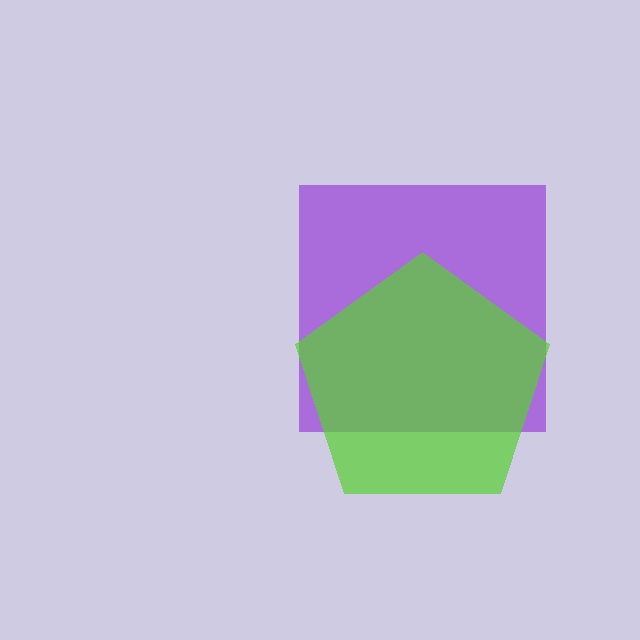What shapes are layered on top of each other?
The layered shapes are: a purple square, a lime pentagon.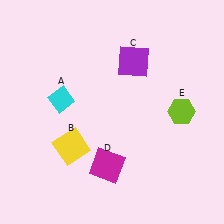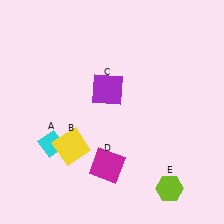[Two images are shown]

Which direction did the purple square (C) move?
The purple square (C) moved down.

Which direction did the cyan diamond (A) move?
The cyan diamond (A) moved down.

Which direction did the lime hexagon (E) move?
The lime hexagon (E) moved down.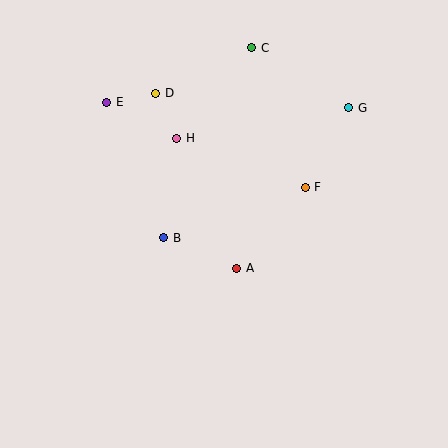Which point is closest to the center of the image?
Point A at (237, 268) is closest to the center.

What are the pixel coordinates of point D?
Point D is at (156, 93).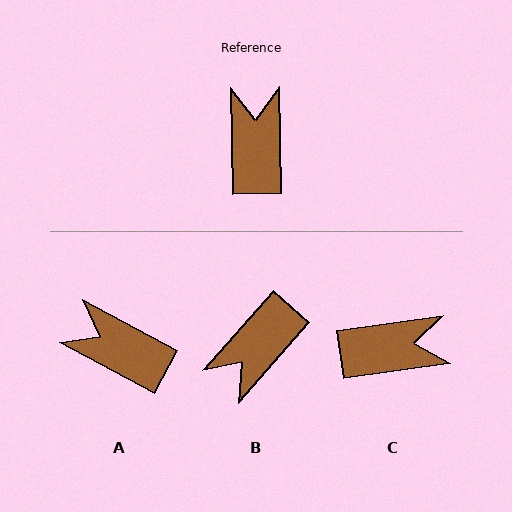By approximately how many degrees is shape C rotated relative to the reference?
Approximately 83 degrees clockwise.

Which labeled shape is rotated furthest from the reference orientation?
B, about 137 degrees away.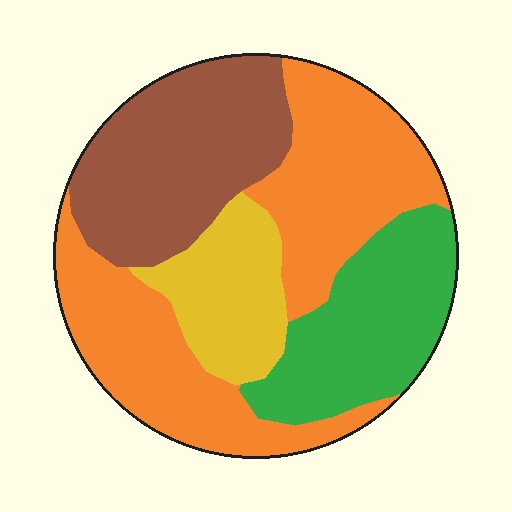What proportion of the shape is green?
Green takes up about one fifth (1/5) of the shape.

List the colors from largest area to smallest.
From largest to smallest: orange, brown, green, yellow.